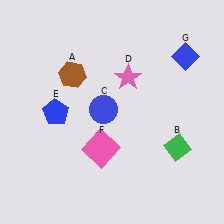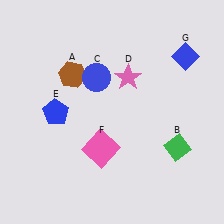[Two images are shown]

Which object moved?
The blue circle (C) moved up.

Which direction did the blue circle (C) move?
The blue circle (C) moved up.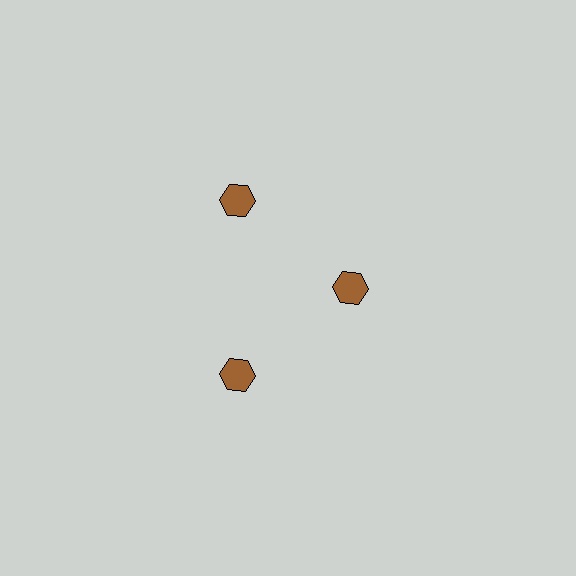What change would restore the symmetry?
The symmetry would be restored by moving it outward, back onto the ring so that all 3 hexagons sit at equal angles and equal distance from the center.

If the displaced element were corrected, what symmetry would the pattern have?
It would have 3-fold rotational symmetry — the pattern would map onto itself every 120 degrees.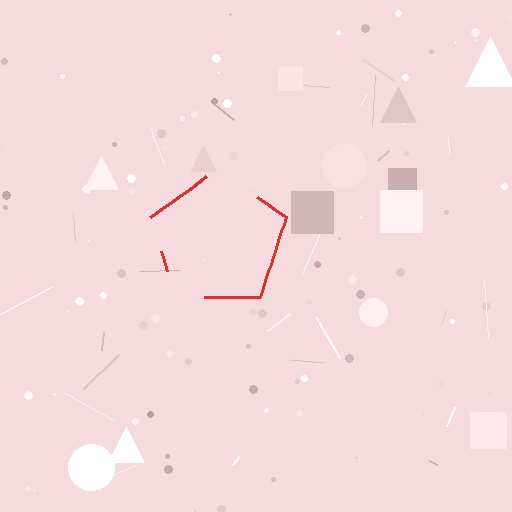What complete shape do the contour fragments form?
The contour fragments form a pentagon.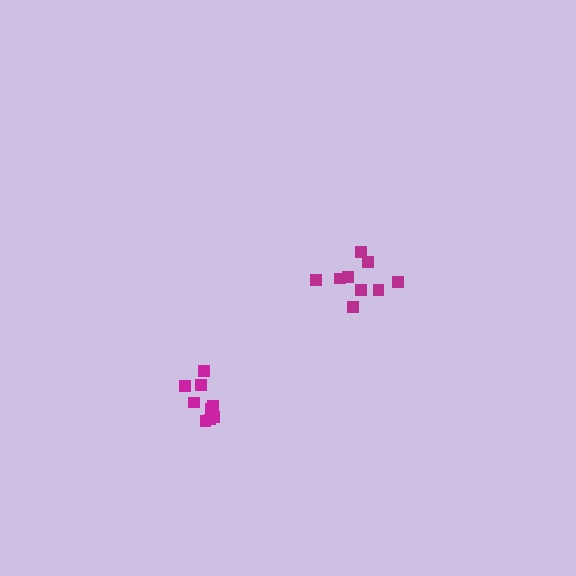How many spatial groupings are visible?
There are 2 spatial groupings.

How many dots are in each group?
Group 1: 9 dots, Group 2: 9 dots (18 total).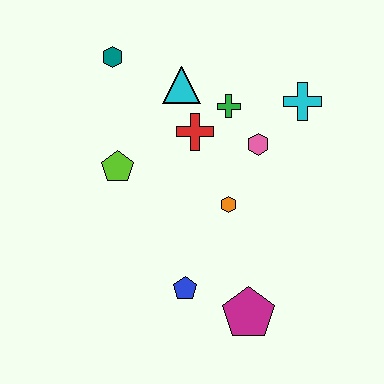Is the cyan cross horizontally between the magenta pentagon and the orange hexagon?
No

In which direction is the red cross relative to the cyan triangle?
The red cross is below the cyan triangle.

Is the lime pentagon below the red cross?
Yes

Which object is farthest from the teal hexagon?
The magenta pentagon is farthest from the teal hexagon.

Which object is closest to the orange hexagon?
The pink hexagon is closest to the orange hexagon.